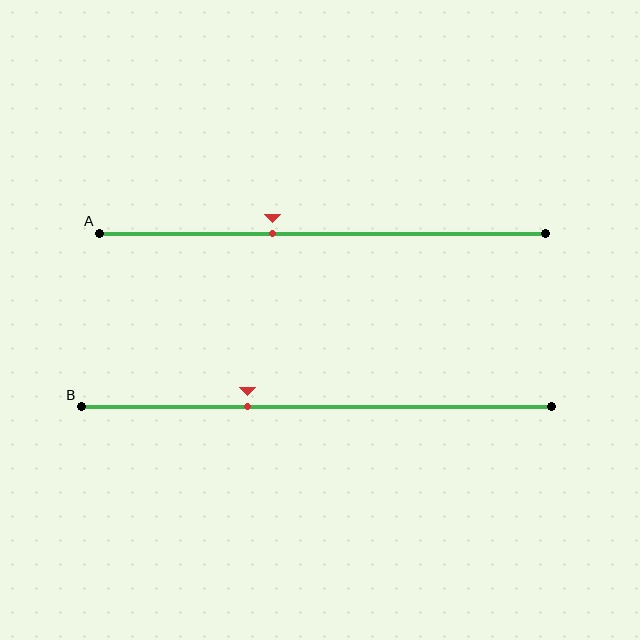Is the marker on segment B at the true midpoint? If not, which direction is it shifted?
No, the marker on segment B is shifted to the left by about 15% of the segment length.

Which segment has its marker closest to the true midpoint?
Segment A has its marker closest to the true midpoint.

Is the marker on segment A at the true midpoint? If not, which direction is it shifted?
No, the marker on segment A is shifted to the left by about 11% of the segment length.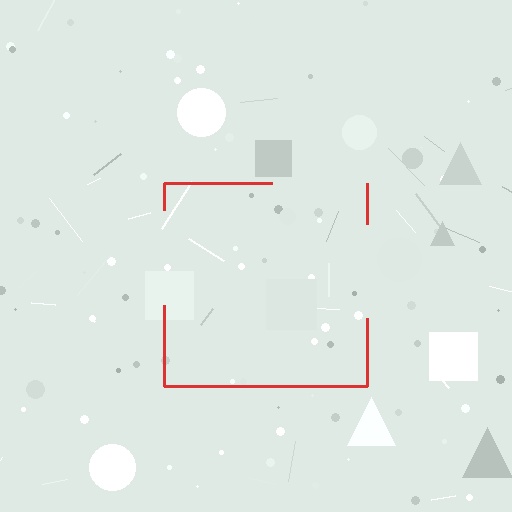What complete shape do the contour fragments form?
The contour fragments form a square.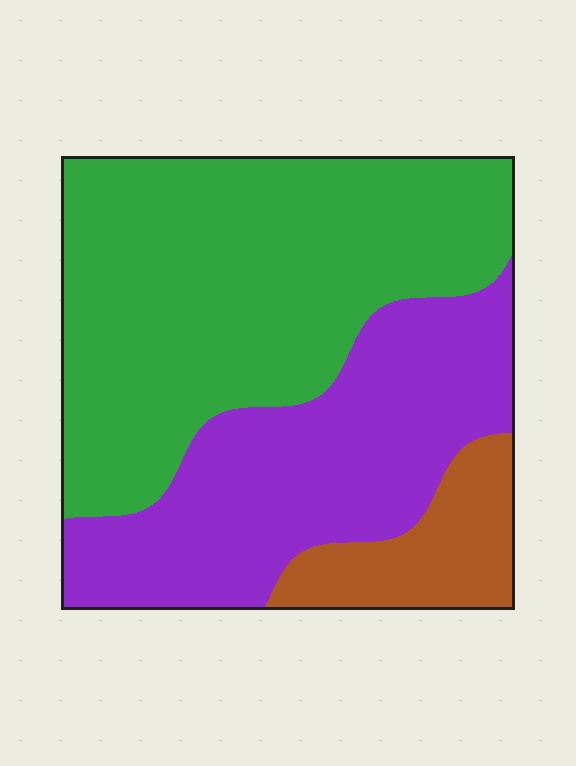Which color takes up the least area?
Brown, at roughly 10%.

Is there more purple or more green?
Green.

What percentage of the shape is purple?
Purple takes up between a quarter and a half of the shape.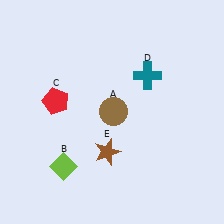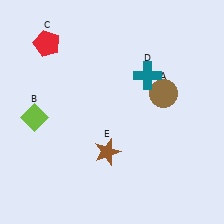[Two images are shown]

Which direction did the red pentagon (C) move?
The red pentagon (C) moved up.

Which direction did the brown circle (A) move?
The brown circle (A) moved right.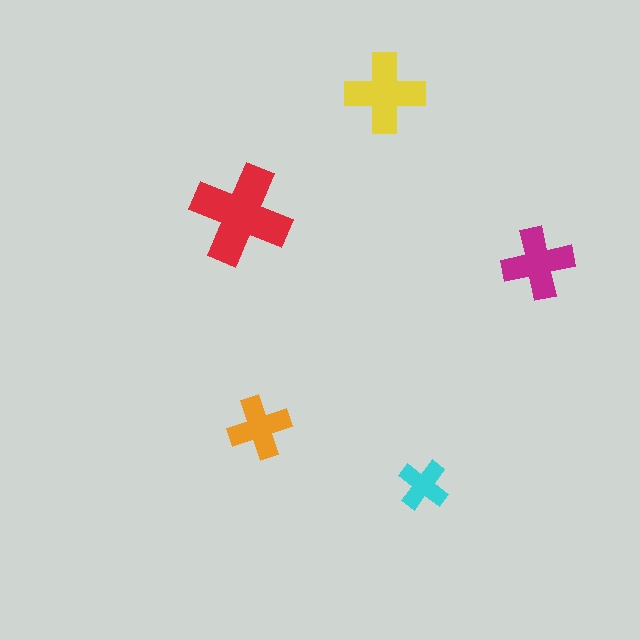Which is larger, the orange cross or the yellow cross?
The yellow one.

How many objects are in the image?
There are 5 objects in the image.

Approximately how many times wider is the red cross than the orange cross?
About 1.5 times wider.